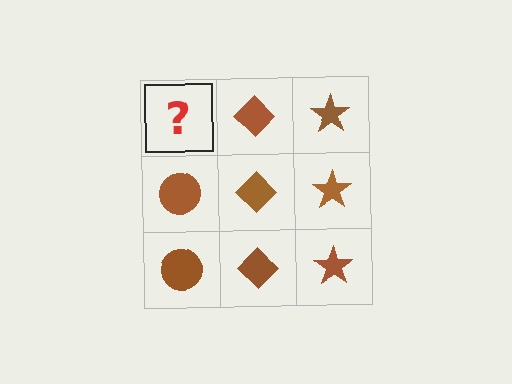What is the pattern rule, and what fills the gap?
The rule is that each column has a consistent shape. The gap should be filled with a brown circle.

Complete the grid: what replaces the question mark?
The question mark should be replaced with a brown circle.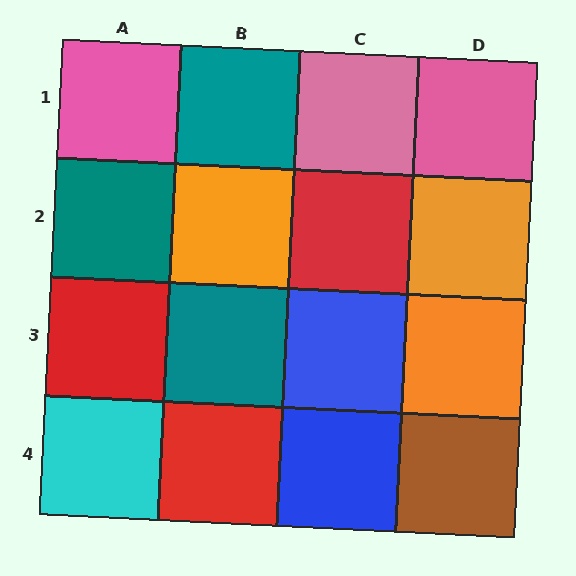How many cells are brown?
1 cell is brown.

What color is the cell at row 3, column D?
Orange.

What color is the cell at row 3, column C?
Blue.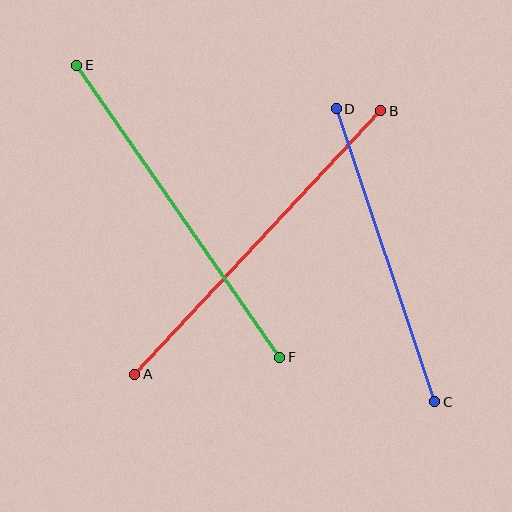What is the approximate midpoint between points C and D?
The midpoint is at approximately (385, 255) pixels.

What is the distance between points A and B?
The distance is approximately 360 pixels.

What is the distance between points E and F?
The distance is approximately 355 pixels.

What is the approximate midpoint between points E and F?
The midpoint is at approximately (178, 211) pixels.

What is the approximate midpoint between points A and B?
The midpoint is at approximately (258, 242) pixels.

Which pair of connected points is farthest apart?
Points A and B are farthest apart.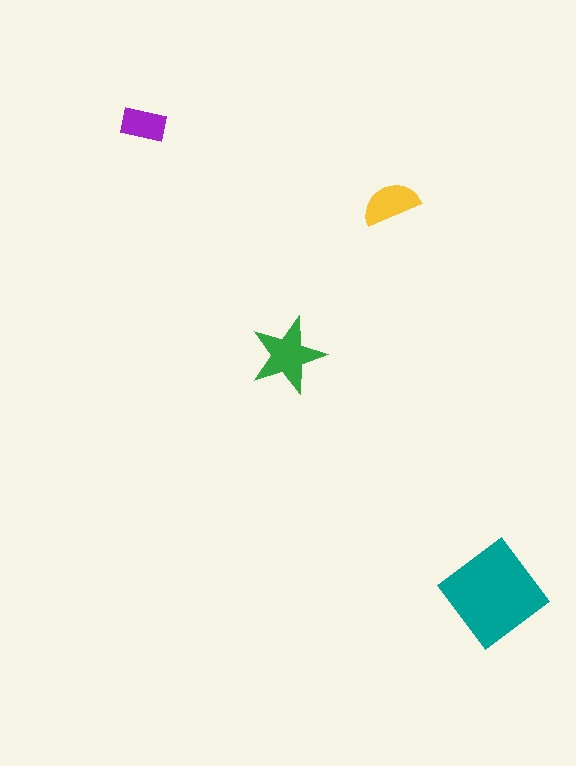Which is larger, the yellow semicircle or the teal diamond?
The teal diamond.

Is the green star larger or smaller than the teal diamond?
Smaller.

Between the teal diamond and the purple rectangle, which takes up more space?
The teal diamond.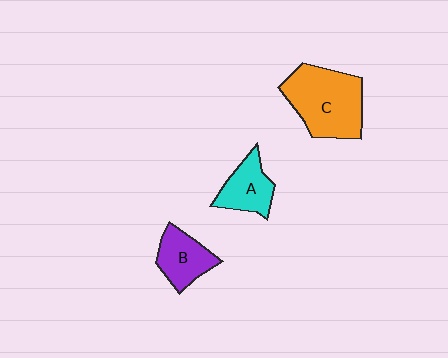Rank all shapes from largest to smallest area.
From largest to smallest: C (orange), B (purple), A (cyan).